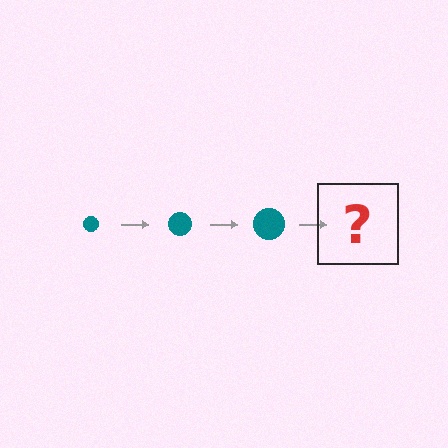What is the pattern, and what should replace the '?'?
The pattern is that the circle gets progressively larger each step. The '?' should be a teal circle, larger than the previous one.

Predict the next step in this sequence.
The next step is a teal circle, larger than the previous one.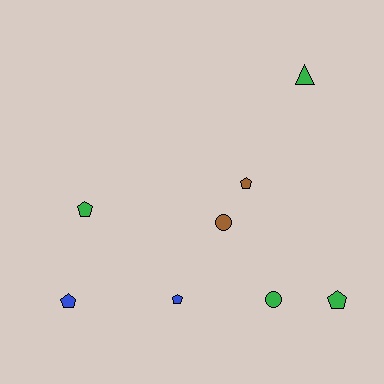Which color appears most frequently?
Green, with 4 objects.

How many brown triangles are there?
There are no brown triangles.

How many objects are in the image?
There are 8 objects.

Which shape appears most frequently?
Pentagon, with 5 objects.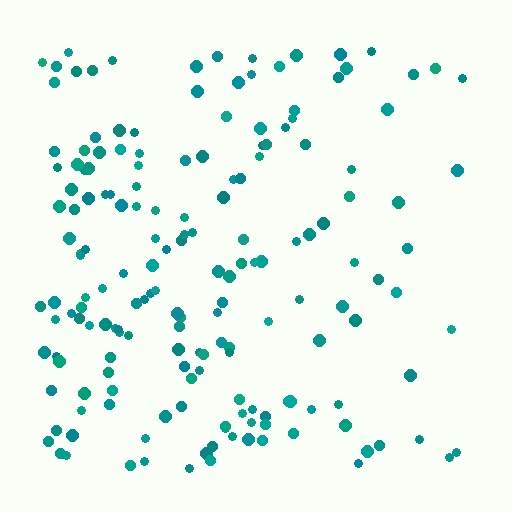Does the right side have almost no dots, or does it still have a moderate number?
Still a moderate number, just noticeably fewer than the left.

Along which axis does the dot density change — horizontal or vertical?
Horizontal.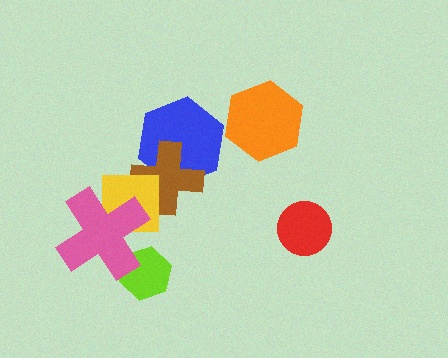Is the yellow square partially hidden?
Yes, it is partially covered by another shape.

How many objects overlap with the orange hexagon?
0 objects overlap with the orange hexagon.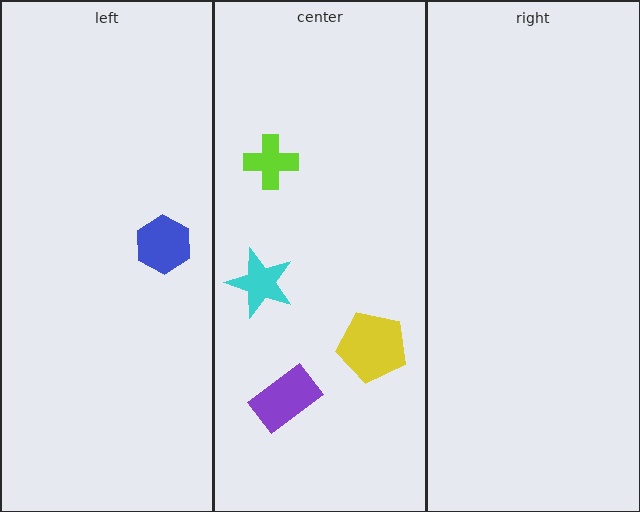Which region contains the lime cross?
The center region.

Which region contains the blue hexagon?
The left region.